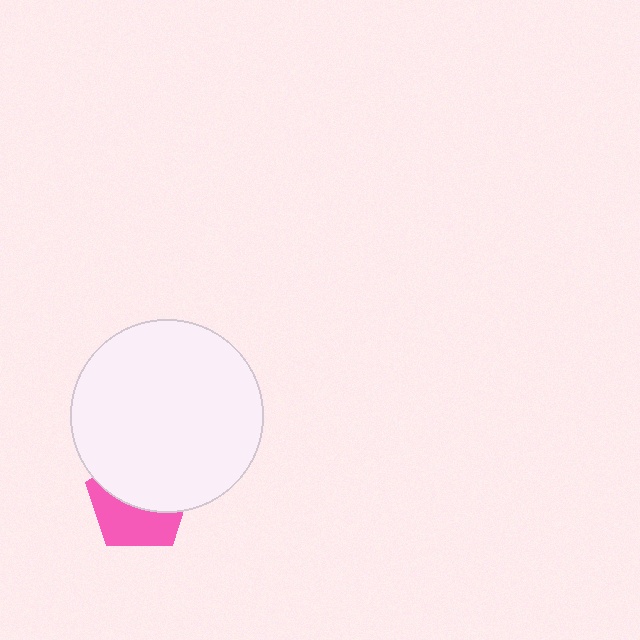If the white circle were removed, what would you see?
You would see the complete pink pentagon.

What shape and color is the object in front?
The object in front is a white circle.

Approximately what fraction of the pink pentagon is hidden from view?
Roughly 55% of the pink pentagon is hidden behind the white circle.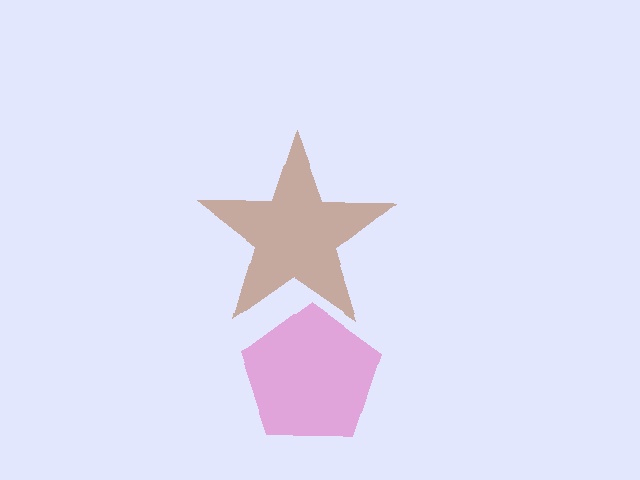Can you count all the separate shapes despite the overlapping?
Yes, there are 2 separate shapes.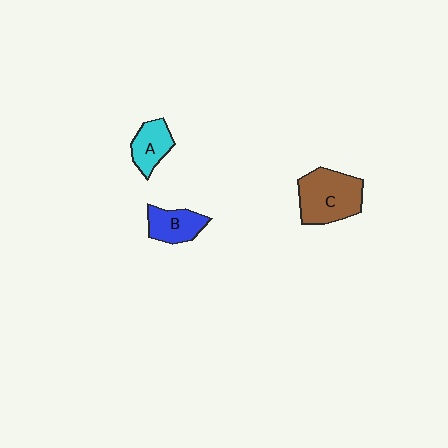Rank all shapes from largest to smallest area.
From largest to smallest: C (brown), B (blue), A (cyan).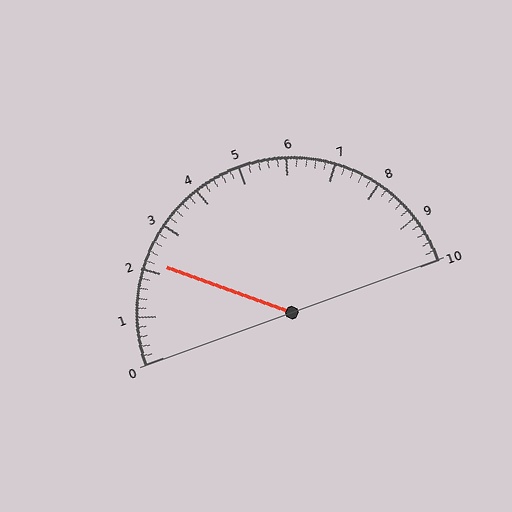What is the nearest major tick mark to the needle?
The nearest major tick mark is 2.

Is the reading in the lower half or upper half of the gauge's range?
The reading is in the lower half of the range (0 to 10).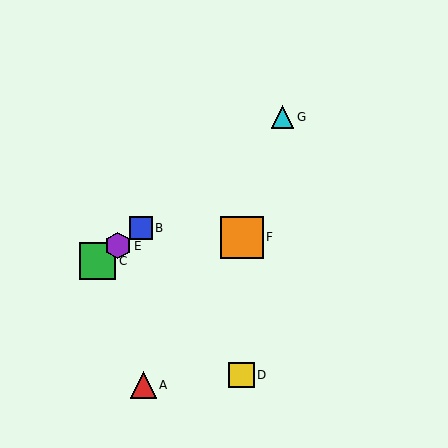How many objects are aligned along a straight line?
4 objects (B, C, E, G) are aligned along a straight line.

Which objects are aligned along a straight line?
Objects B, C, E, G are aligned along a straight line.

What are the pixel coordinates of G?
Object G is at (283, 117).